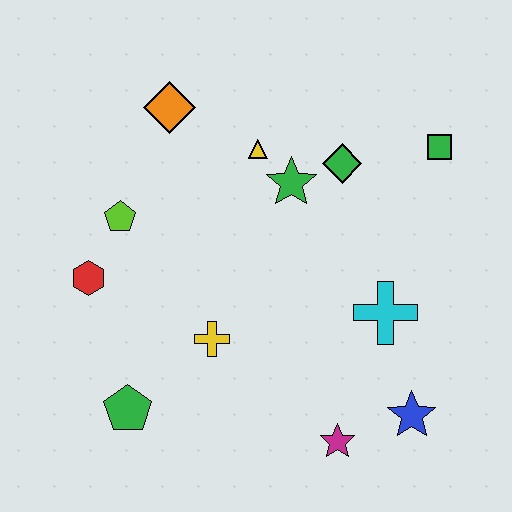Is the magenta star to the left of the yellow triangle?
No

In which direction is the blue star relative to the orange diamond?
The blue star is below the orange diamond.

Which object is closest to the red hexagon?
The lime pentagon is closest to the red hexagon.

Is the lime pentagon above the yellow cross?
Yes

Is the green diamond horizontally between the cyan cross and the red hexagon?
Yes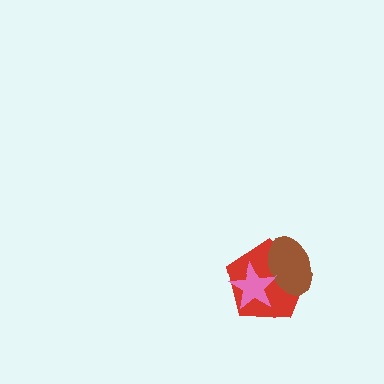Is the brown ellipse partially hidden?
Yes, it is partially covered by another shape.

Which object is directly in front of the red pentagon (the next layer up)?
The brown ellipse is directly in front of the red pentagon.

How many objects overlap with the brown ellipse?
2 objects overlap with the brown ellipse.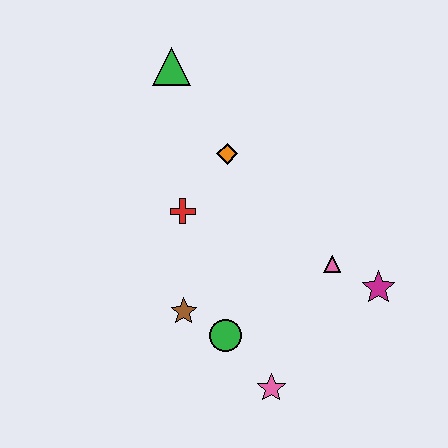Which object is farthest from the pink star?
The green triangle is farthest from the pink star.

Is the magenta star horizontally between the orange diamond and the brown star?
No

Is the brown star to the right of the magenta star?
No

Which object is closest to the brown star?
The green circle is closest to the brown star.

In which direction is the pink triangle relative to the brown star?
The pink triangle is to the right of the brown star.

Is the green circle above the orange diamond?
No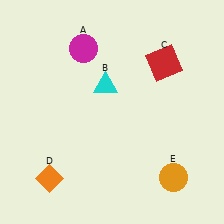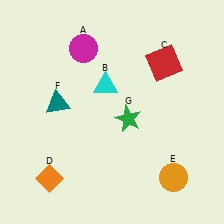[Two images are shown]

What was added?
A teal triangle (F), a green star (G) were added in Image 2.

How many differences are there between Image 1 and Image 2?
There are 2 differences between the two images.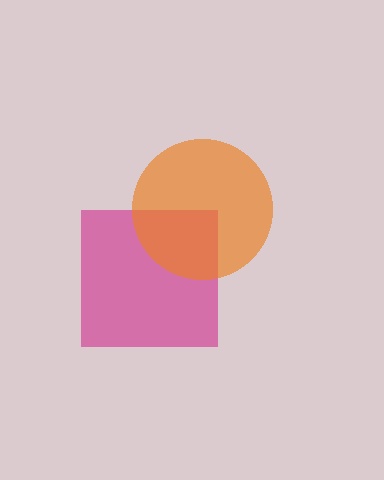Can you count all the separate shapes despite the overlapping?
Yes, there are 2 separate shapes.